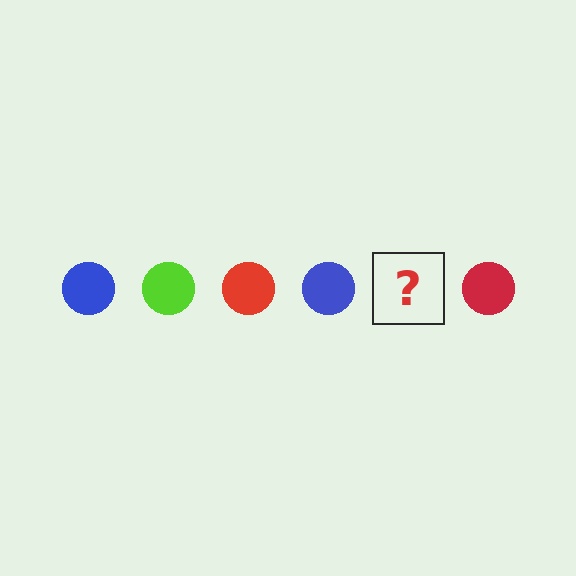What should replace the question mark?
The question mark should be replaced with a lime circle.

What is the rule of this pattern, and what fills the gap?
The rule is that the pattern cycles through blue, lime, red circles. The gap should be filled with a lime circle.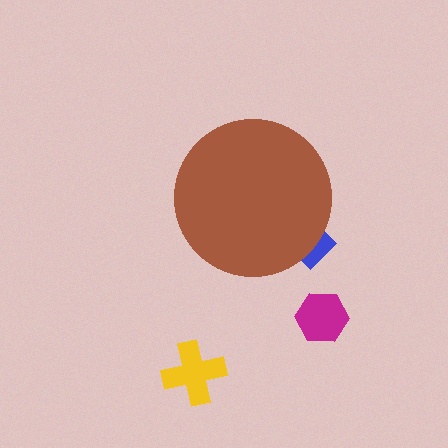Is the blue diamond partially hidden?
Yes, the blue diamond is partially hidden behind the brown circle.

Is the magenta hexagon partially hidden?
No, the magenta hexagon is fully visible.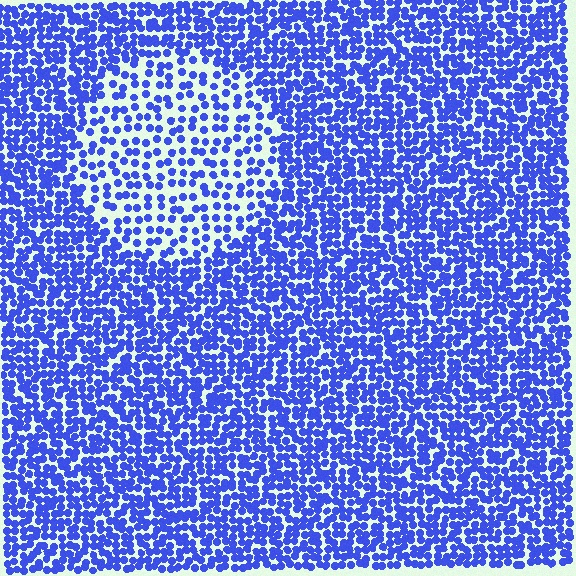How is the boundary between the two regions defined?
The boundary is defined by a change in element density (approximately 2.0x ratio). All elements are the same color, size, and shape.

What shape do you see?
I see a circle.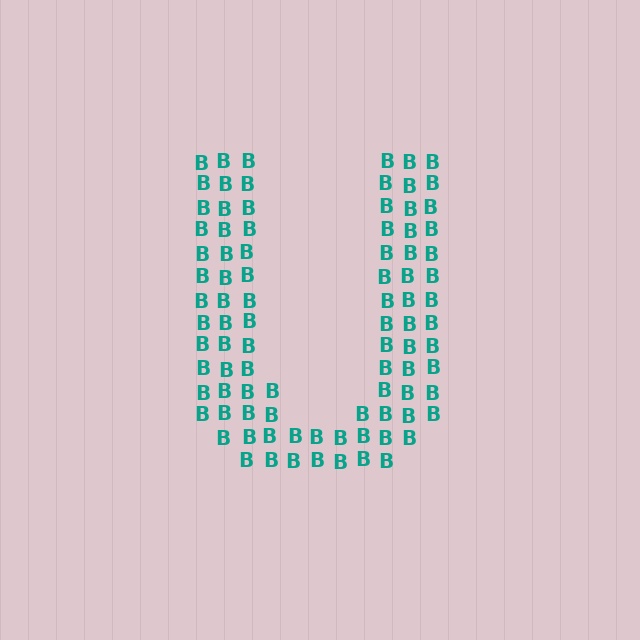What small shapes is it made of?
It is made of small letter B's.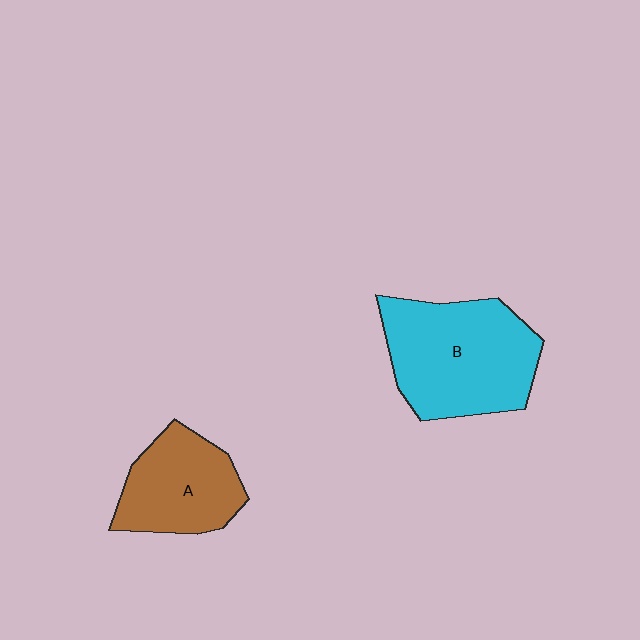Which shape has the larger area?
Shape B (cyan).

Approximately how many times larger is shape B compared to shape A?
Approximately 1.5 times.